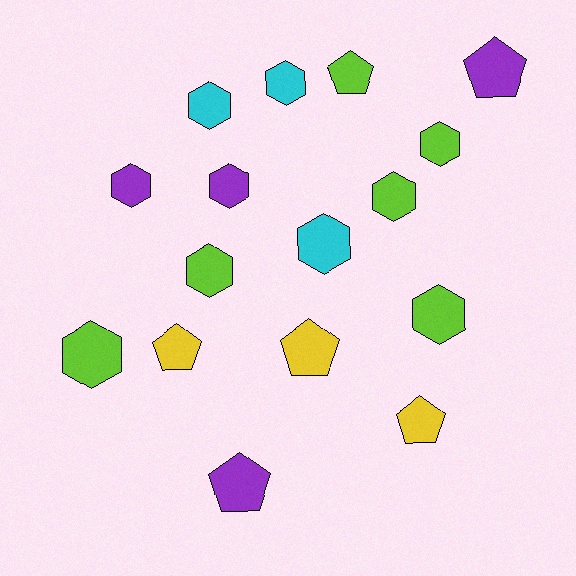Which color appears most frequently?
Lime, with 6 objects.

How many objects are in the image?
There are 16 objects.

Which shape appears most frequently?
Hexagon, with 10 objects.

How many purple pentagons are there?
There are 2 purple pentagons.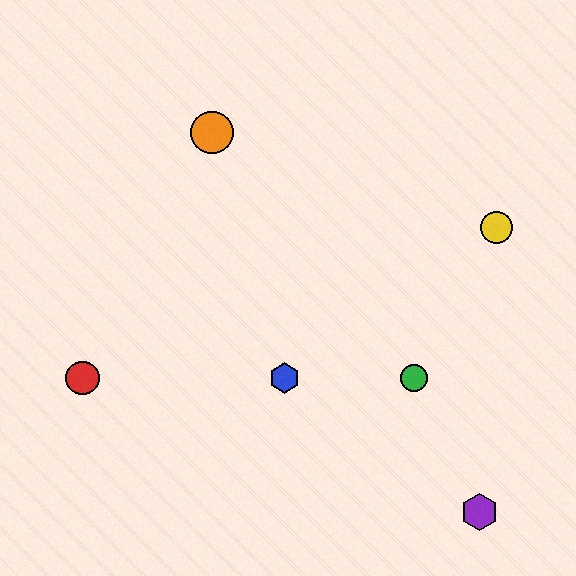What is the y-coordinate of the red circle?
The red circle is at y≈378.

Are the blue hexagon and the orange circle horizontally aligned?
No, the blue hexagon is at y≈378 and the orange circle is at y≈133.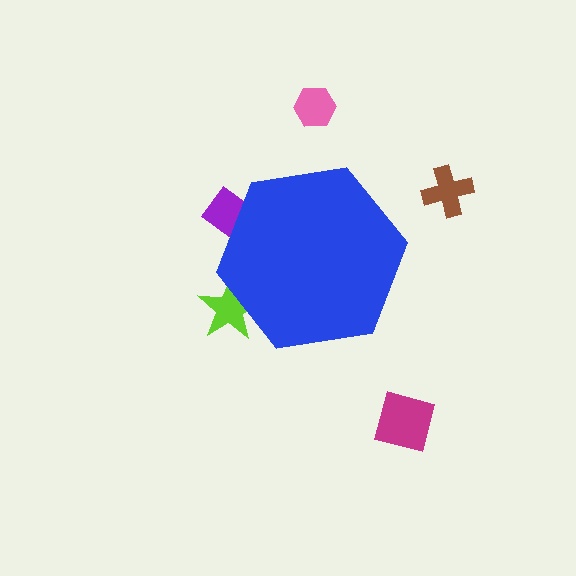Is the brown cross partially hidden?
No, the brown cross is fully visible.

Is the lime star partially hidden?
Yes, the lime star is partially hidden behind the blue hexagon.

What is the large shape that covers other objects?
A blue hexagon.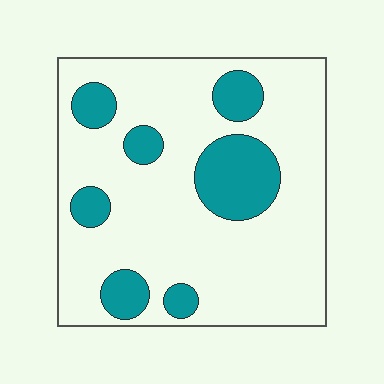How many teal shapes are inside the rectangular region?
7.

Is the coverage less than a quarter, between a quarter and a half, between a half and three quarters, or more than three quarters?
Less than a quarter.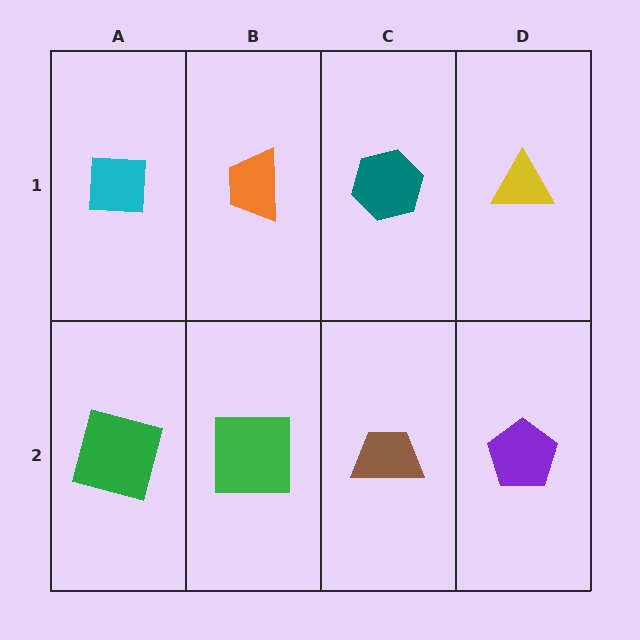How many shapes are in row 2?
4 shapes.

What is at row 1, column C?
A teal hexagon.